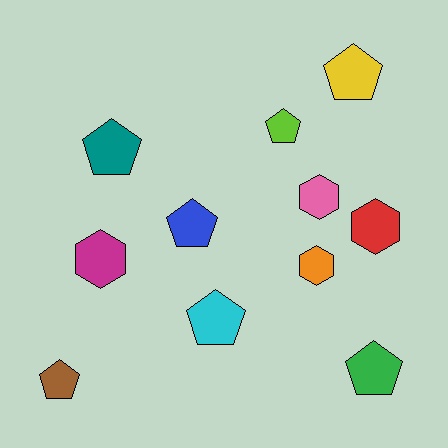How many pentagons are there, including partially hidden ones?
There are 7 pentagons.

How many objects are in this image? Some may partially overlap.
There are 11 objects.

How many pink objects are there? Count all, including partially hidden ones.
There is 1 pink object.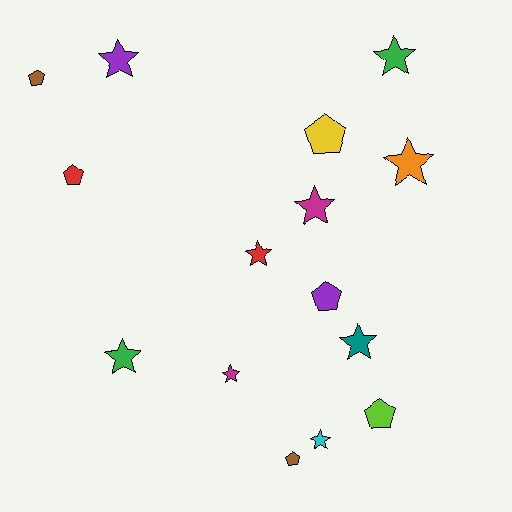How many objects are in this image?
There are 15 objects.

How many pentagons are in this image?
There are 6 pentagons.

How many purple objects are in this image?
There are 2 purple objects.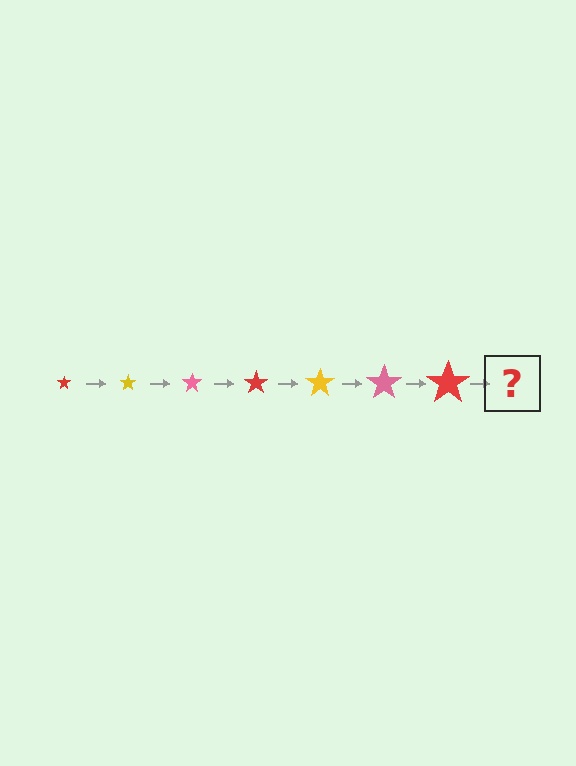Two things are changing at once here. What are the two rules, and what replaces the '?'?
The two rules are that the star grows larger each step and the color cycles through red, yellow, and pink. The '?' should be a yellow star, larger than the previous one.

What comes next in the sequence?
The next element should be a yellow star, larger than the previous one.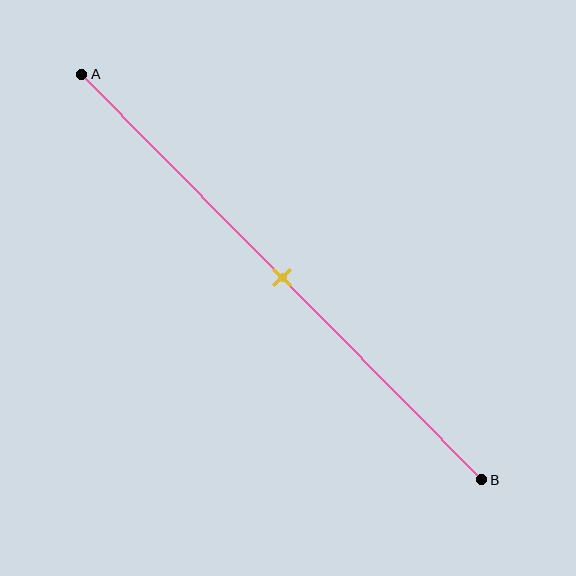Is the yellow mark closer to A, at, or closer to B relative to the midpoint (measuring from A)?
The yellow mark is approximately at the midpoint of segment AB.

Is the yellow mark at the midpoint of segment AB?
Yes, the mark is approximately at the midpoint.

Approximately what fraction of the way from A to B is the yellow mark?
The yellow mark is approximately 50% of the way from A to B.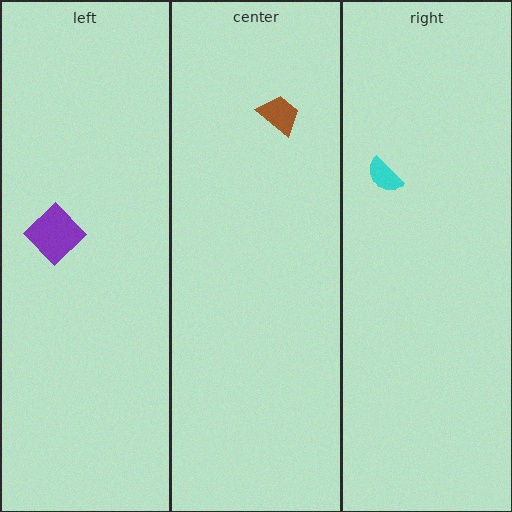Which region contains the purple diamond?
The left region.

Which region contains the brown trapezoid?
The center region.